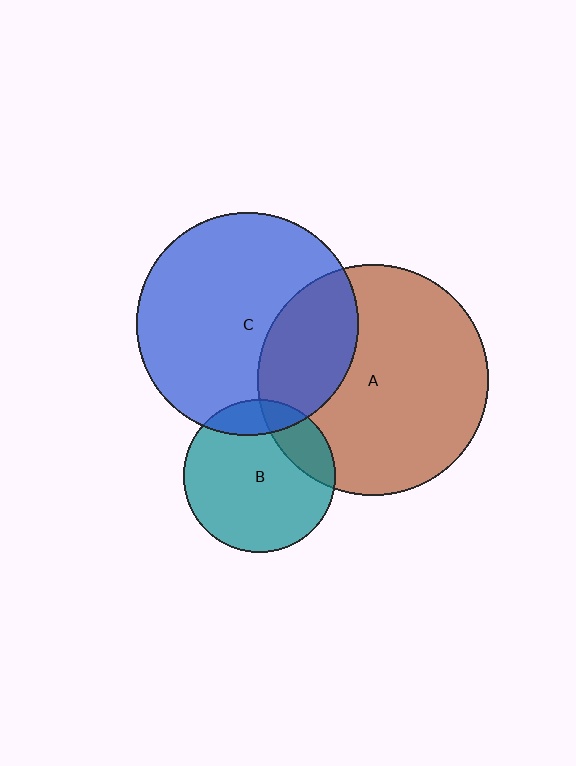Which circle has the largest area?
Circle A (brown).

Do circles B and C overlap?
Yes.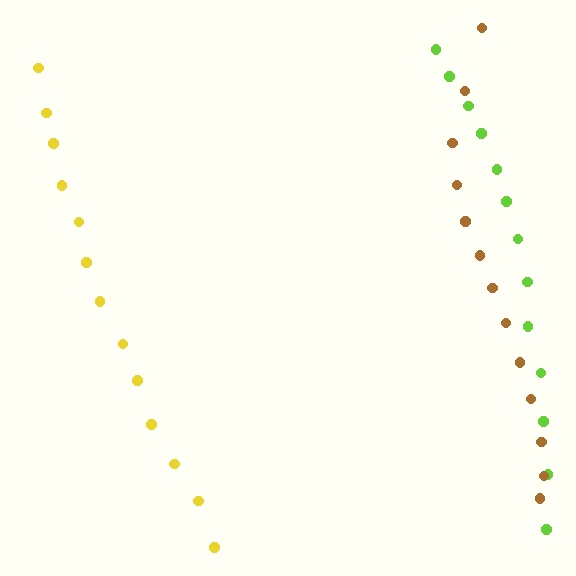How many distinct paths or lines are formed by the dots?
There are 3 distinct paths.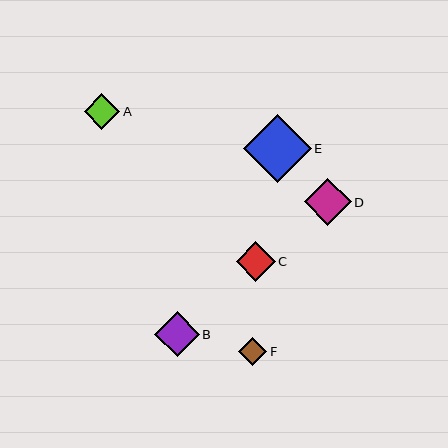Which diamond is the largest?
Diamond E is the largest with a size of approximately 68 pixels.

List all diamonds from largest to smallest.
From largest to smallest: E, D, B, C, A, F.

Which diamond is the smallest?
Diamond F is the smallest with a size of approximately 28 pixels.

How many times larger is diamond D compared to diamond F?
Diamond D is approximately 1.7 times the size of diamond F.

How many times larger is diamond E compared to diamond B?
Diamond E is approximately 1.5 times the size of diamond B.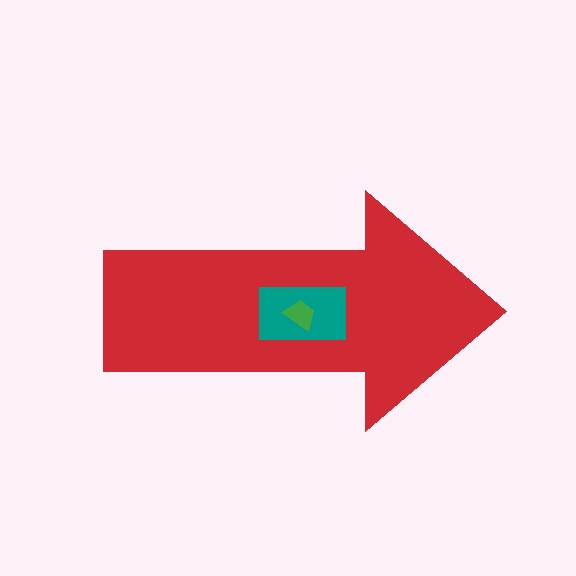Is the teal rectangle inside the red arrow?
Yes.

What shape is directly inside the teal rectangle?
The green trapezoid.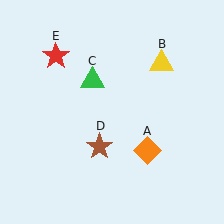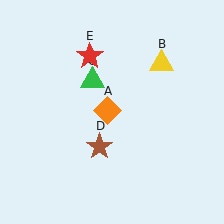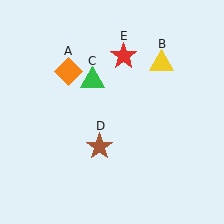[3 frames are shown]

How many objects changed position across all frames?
2 objects changed position: orange diamond (object A), red star (object E).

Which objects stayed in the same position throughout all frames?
Yellow triangle (object B) and green triangle (object C) and brown star (object D) remained stationary.